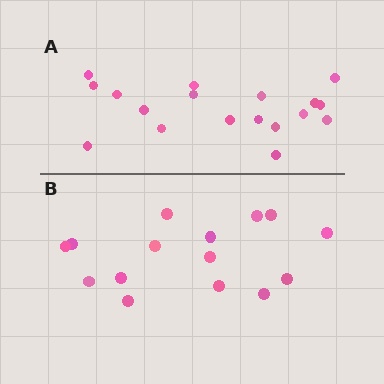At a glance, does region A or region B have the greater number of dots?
Region A (the top region) has more dots.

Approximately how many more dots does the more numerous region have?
Region A has just a few more — roughly 2 or 3 more dots than region B.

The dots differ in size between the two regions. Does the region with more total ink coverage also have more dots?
No. Region B has more total ink coverage because its dots are larger, but region A actually contains more individual dots. Total area can be misleading — the number of items is what matters here.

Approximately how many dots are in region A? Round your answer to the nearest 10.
About 20 dots. (The exact count is 18, which rounds to 20.)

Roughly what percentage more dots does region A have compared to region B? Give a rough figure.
About 20% more.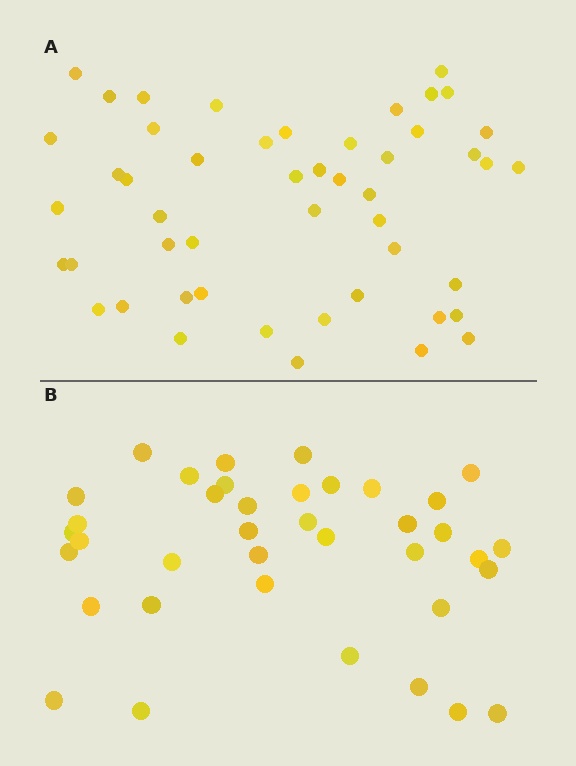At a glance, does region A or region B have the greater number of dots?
Region A (the top region) has more dots.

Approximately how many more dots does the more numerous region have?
Region A has roughly 12 or so more dots than region B.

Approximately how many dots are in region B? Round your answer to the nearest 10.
About 40 dots. (The exact count is 38, which rounds to 40.)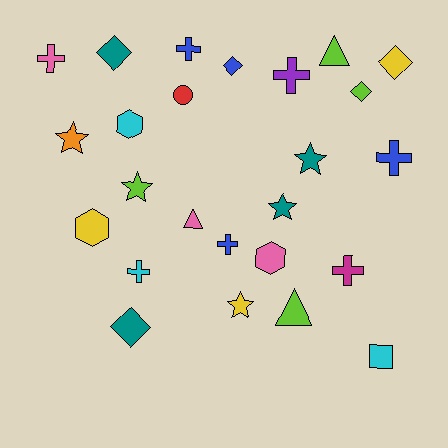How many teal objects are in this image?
There are 4 teal objects.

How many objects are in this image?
There are 25 objects.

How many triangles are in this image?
There are 3 triangles.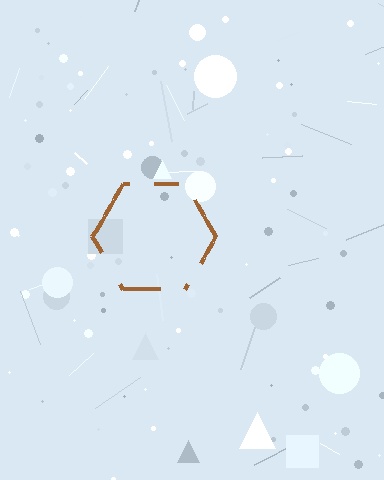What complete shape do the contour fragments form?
The contour fragments form a hexagon.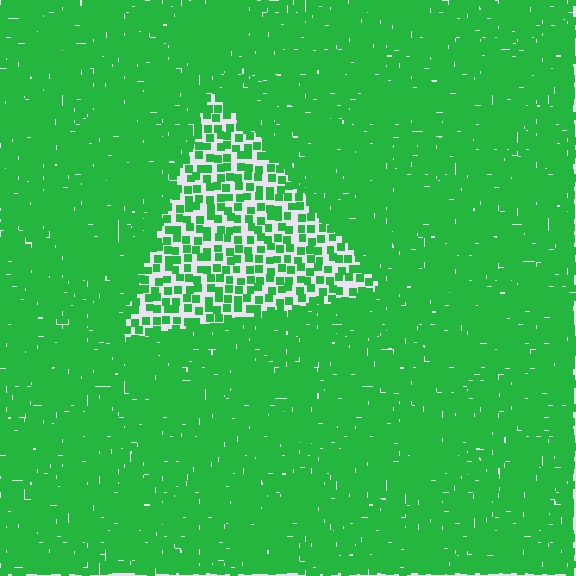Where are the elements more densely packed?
The elements are more densely packed outside the triangle boundary.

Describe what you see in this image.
The image contains small green elements arranged at two different densities. A triangle-shaped region is visible where the elements are less densely packed than the surrounding area.